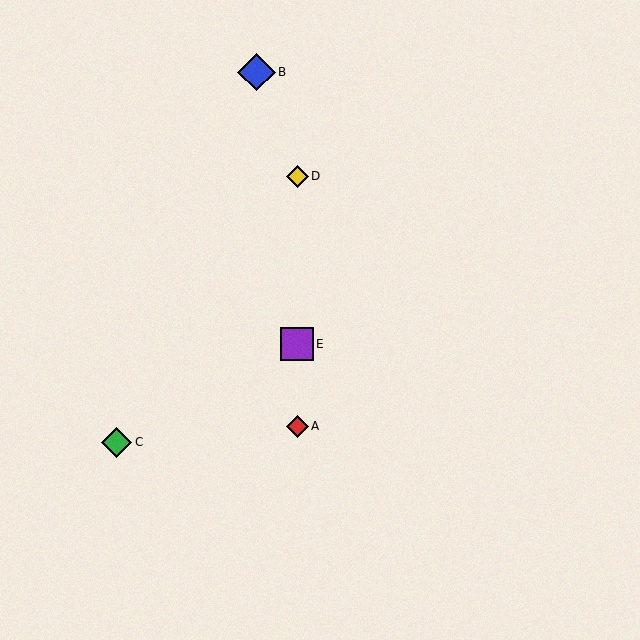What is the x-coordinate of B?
Object B is at x≈256.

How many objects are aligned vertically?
3 objects (A, D, E) are aligned vertically.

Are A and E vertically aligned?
Yes, both are at x≈297.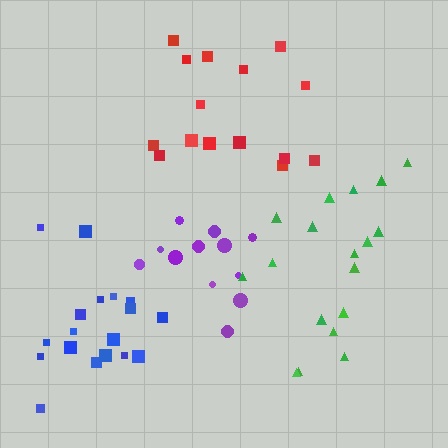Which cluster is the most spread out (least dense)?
Red.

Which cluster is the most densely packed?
Blue.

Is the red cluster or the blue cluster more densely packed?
Blue.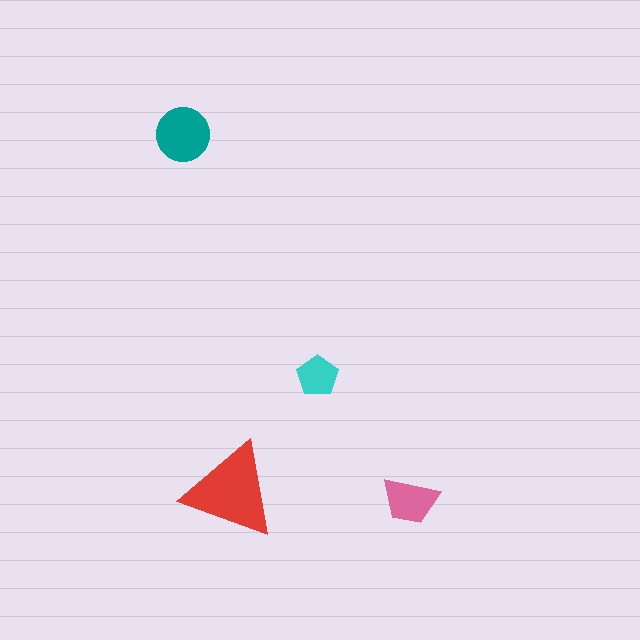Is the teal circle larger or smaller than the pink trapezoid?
Larger.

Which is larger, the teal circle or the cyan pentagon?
The teal circle.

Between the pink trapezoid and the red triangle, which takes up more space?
The red triangle.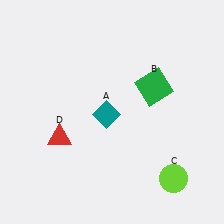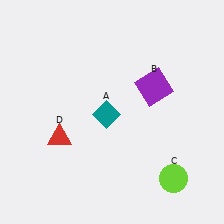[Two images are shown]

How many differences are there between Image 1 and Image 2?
There is 1 difference between the two images.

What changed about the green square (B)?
In Image 1, B is green. In Image 2, it changed to purple.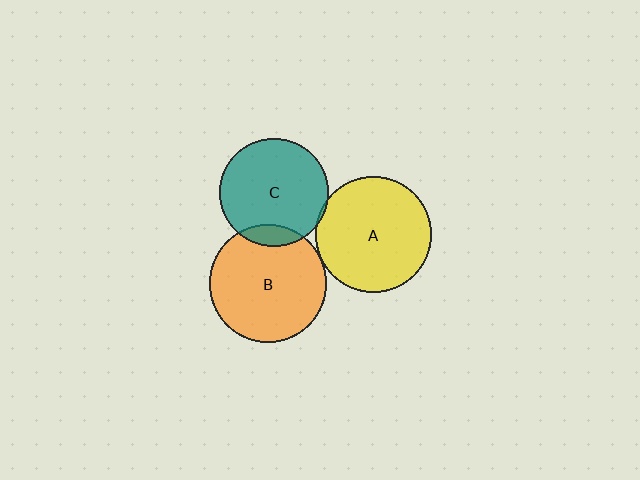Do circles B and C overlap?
Yes.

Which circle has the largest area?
Circle B (orange).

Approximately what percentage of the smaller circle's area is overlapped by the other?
Approximately 10%.